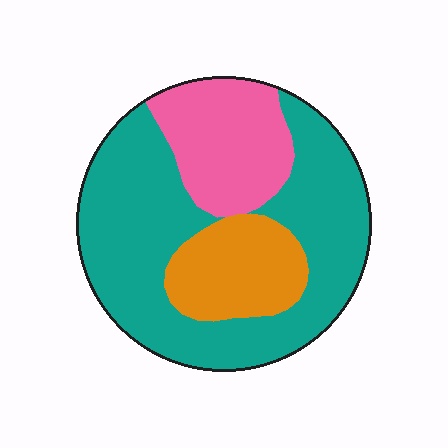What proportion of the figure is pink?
Pink takes up less than a quarter of the figure.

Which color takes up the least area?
Orange, at roughly 20%.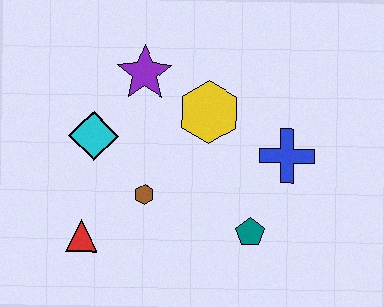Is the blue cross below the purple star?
Yes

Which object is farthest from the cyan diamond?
The blue cross is farthest from the cyan diamond.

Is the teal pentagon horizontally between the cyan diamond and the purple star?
No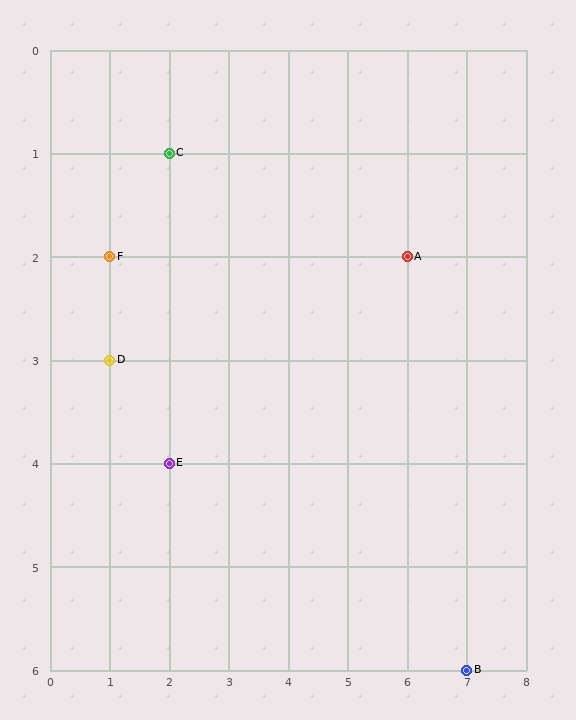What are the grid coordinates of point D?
Point D is at grid coordinates (1, 3).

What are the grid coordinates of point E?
Point E is at grid coordinates (2, 4).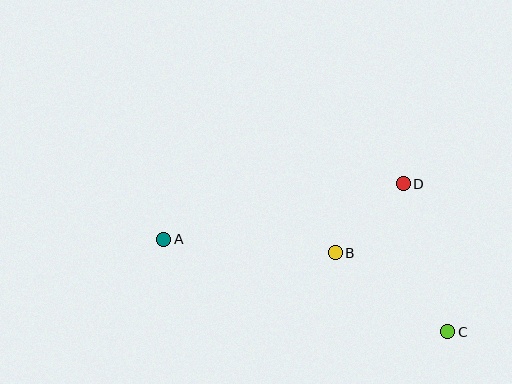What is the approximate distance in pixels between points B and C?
The distance between B and C is approximately 137 pixels.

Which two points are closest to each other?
Points B and D are closest to each other.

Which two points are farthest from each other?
Points A and C are farthest from each other.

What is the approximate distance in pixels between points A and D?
The distance between A and D is approximately 246 pixels.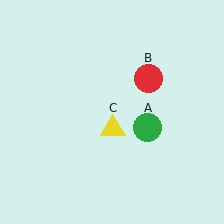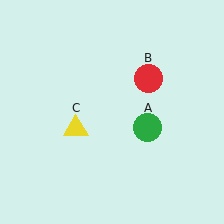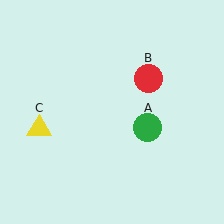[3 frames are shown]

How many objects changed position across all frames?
1 object changed position: yellow triangle (object C).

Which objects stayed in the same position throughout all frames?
Green circle (object A) and red circle (object B) remained stationary.